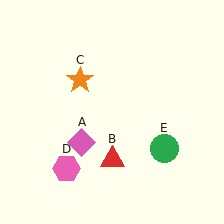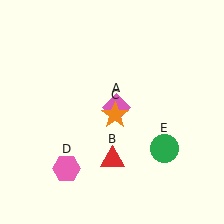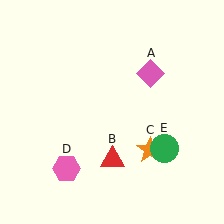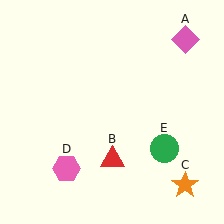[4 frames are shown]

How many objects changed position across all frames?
2 objects changed position: pink diamond (object A), orange star (object C).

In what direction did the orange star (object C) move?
The orange star (object C) moved down and to the right.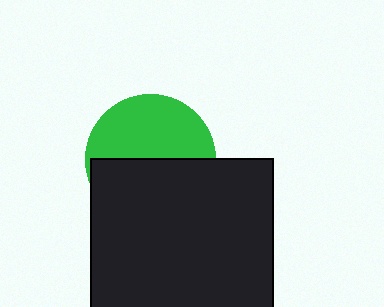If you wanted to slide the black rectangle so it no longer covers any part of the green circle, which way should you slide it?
Slide it down — that is the most direct way to separate the two shapes.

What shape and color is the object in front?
The object in front is a black rectangle.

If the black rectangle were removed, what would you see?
You would see the complete green circle.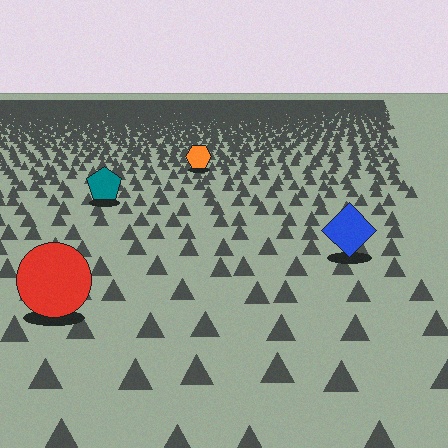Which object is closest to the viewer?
The red circle is closest. The texture marks near it are larger and more spread out.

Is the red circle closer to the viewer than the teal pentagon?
Yes. The red circle is closer — you can tell from the texture gradient: the ground texture is coarser near it.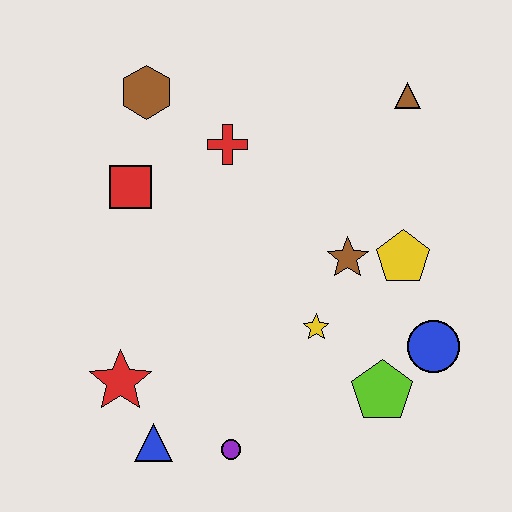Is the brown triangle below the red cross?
No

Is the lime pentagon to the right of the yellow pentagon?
No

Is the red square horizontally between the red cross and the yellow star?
No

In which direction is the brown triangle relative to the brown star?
The brown triangle is above the brown star.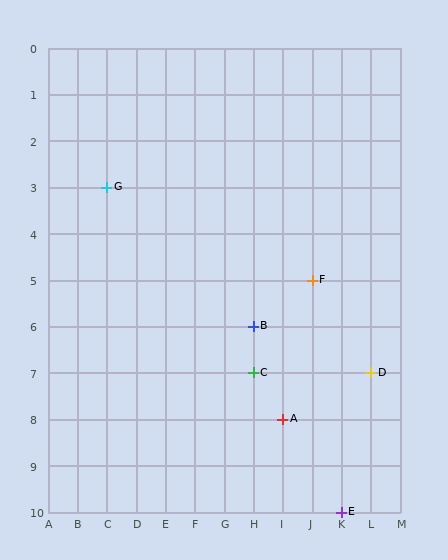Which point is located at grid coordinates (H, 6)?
Point B is at (H, 6).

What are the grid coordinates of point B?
Point B is at grid coordinates (H, 6).